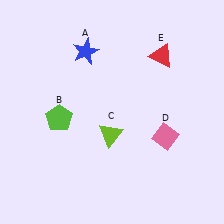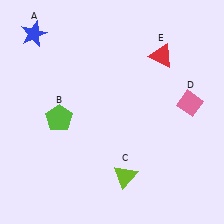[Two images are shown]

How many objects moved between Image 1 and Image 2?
3 objects moved between the two images.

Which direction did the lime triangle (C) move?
The lime triangle (C) moved down.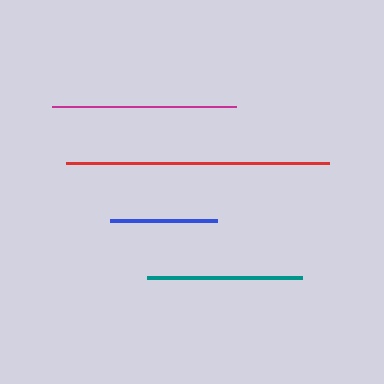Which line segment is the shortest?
The blue line is the shortest at approximately 107 pixels.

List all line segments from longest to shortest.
From longest to shortest: red, magenta, teal, blue.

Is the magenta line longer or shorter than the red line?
The red line is longer than the magenta line.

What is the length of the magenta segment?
The magenta segment is approximately 183 pixels long.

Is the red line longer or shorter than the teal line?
The red line is longer than the teal line.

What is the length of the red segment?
The red segment is approximately 263 pixels long.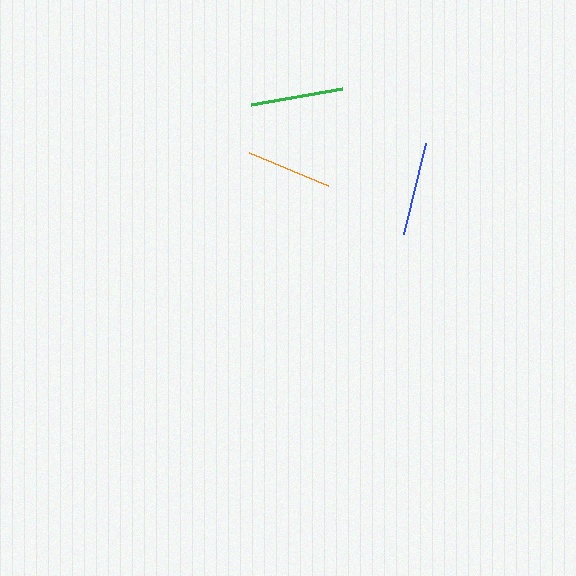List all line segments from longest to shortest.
From longest to shortest: blue, green, orange.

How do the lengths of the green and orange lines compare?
The green and orange lines are approximately the same length.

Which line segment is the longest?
The blue line is the longest at approximately 93 pixels.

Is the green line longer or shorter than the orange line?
The green line is longer than the orange line.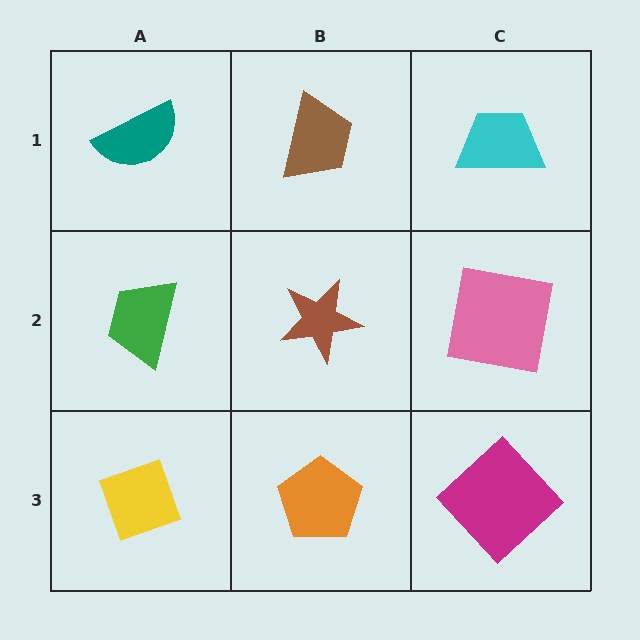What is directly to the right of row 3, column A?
An orange pentagon.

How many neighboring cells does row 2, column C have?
3.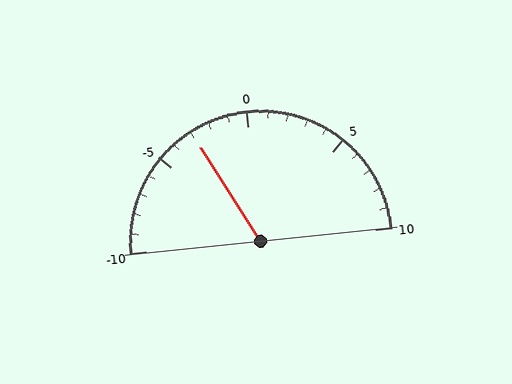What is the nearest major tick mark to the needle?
The nearest major tick mark is -5.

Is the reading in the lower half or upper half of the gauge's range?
The reading is in the lower half of the range (-10 to 10).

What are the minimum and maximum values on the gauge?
The gauge ranges from -10 to 10.